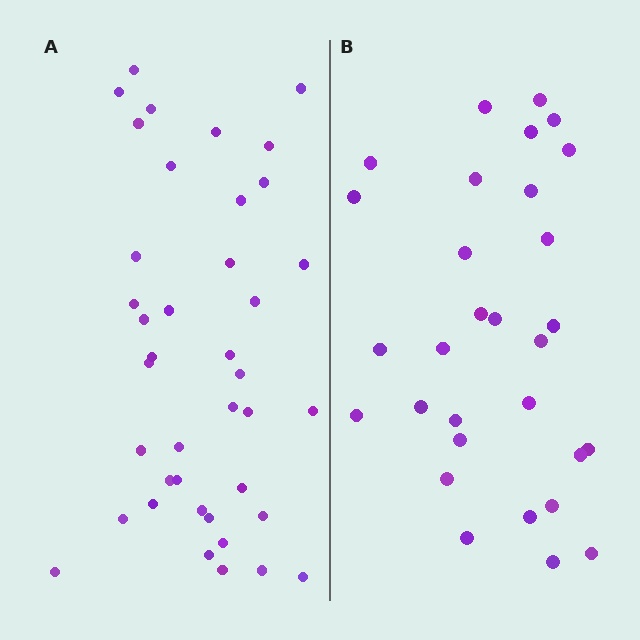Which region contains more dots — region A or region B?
Region A (the left region) has more dots.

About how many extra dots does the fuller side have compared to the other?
Region A has roughly 10 or so more dots than region B.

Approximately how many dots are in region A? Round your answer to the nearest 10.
About 40 dots.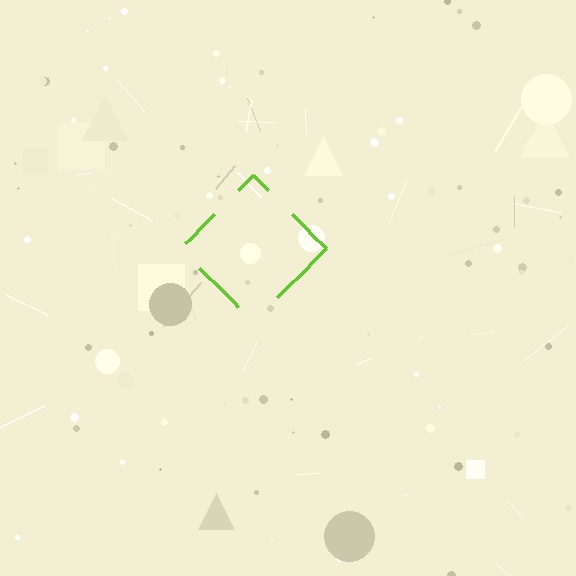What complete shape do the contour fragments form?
The contour fragments form a diamond.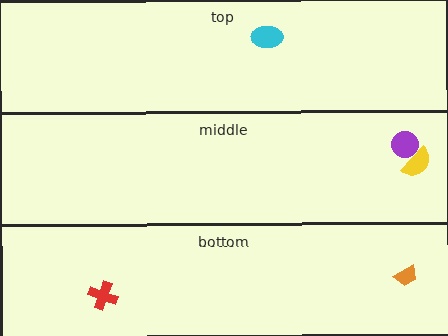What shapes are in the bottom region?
The red cross, the orange trapezoid.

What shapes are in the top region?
The cyan ellipse.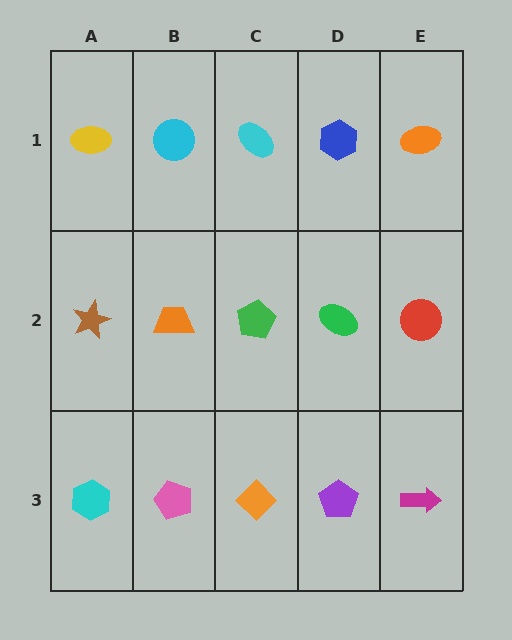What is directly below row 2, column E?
A magenta arrow.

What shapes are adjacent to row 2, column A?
A yellow ellipse (row 1, column A), a cyan hexagon (row 3, column A), an orange trapezoid (row 2, column B).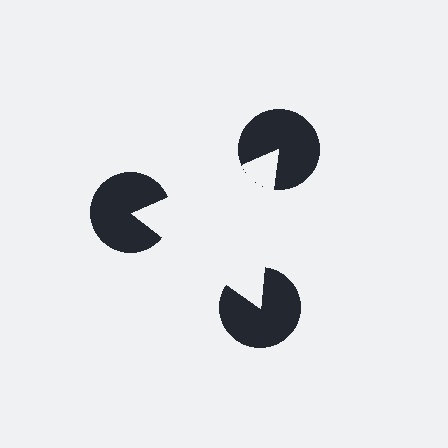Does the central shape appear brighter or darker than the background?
It typically appears slightly brighter than the background, even though no actual brightness change is drawn.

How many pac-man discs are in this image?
There are 3 — one at each vertex of the illusory triangle.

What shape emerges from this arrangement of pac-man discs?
An illusory triangle — its edges are inferred from the aligned wedge cuts in the pac-man discs, not physically drawn.